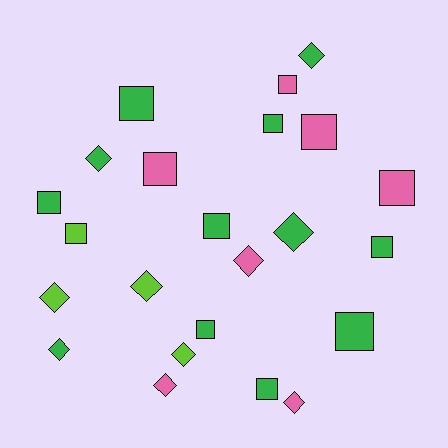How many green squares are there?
There are 8 green squares.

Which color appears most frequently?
Green, with 12 objects.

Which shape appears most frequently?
Square, with 13 objects.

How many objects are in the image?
There are 23 objects.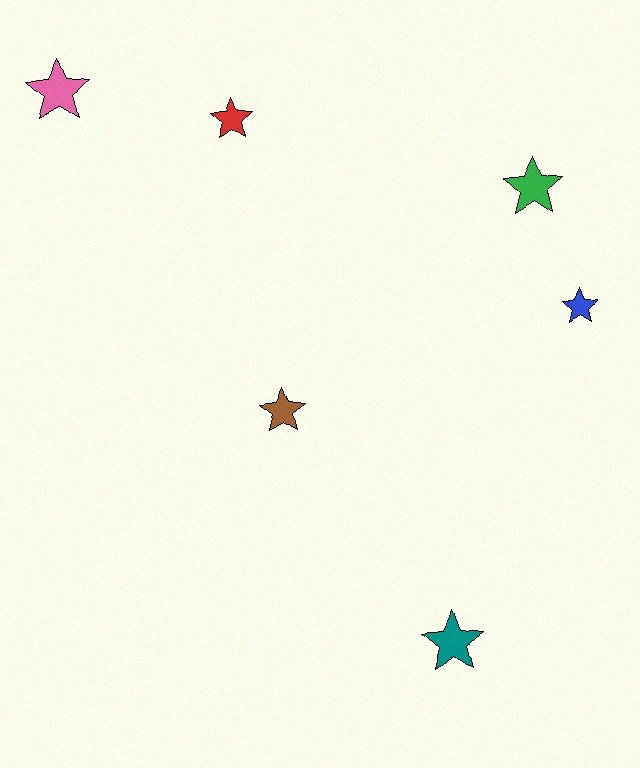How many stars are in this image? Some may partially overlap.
There are 6 stars.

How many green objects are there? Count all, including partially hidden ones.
There is 1 green object.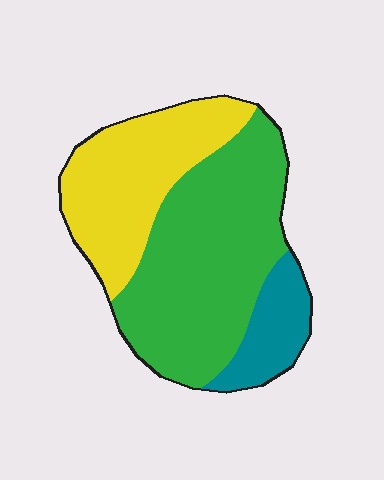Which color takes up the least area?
Teal, at roughly 15%.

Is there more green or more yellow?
Green.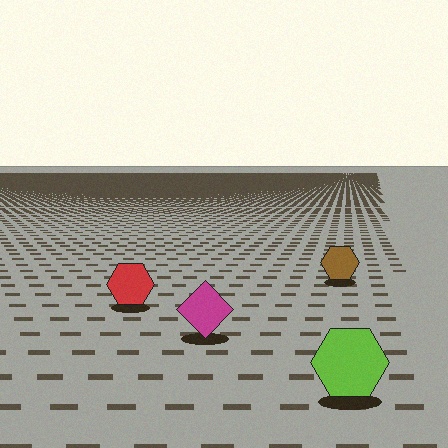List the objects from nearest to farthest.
From nearest to farthest: the lime hexagon, the magenta diamond, the red hexagon, the brown hexagon.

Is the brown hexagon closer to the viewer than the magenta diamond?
No. The magenta diamond is closer — you can tell from the texture gradient: the ground texture is coarser near it.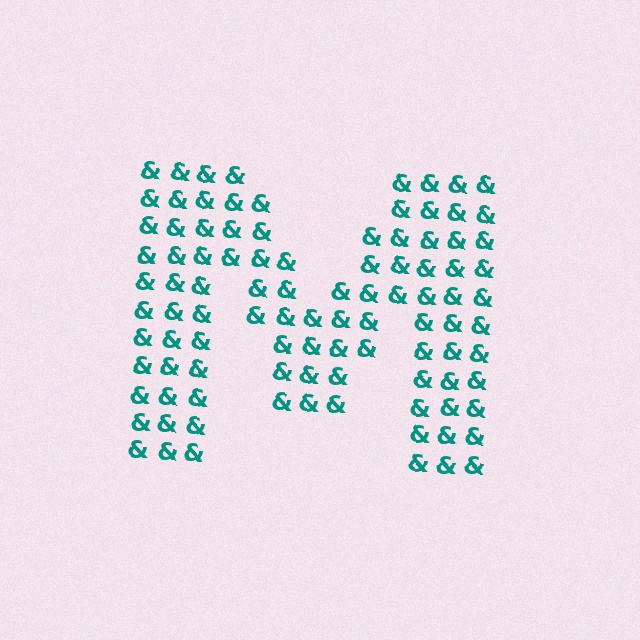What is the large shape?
The large shape is the letter M.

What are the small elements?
The small elements are ampersands.